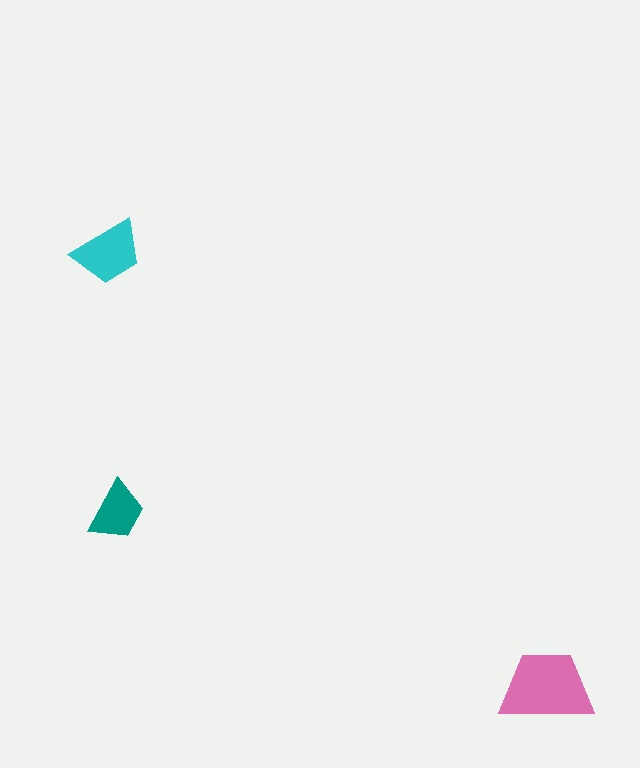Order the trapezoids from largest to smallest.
the pink one, the cyan one, the teal one.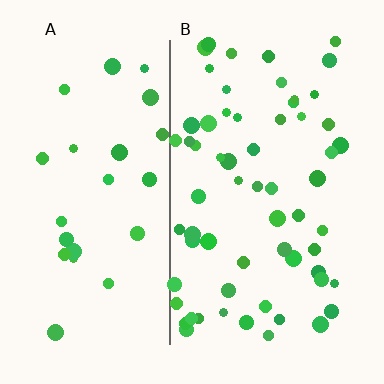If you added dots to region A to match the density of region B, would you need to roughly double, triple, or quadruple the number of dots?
Approximately double.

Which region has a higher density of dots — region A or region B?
B (the right).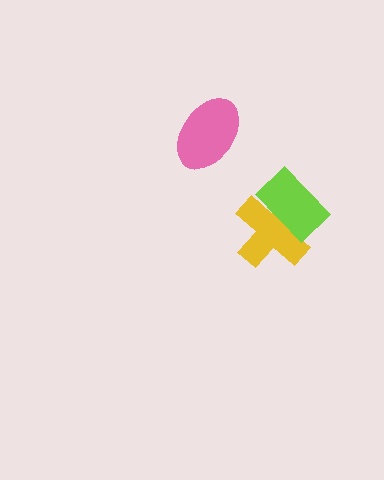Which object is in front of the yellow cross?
The lime rectangle is in front of the yellow cross.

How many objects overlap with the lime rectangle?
1 object overlaps with the lime rectangle.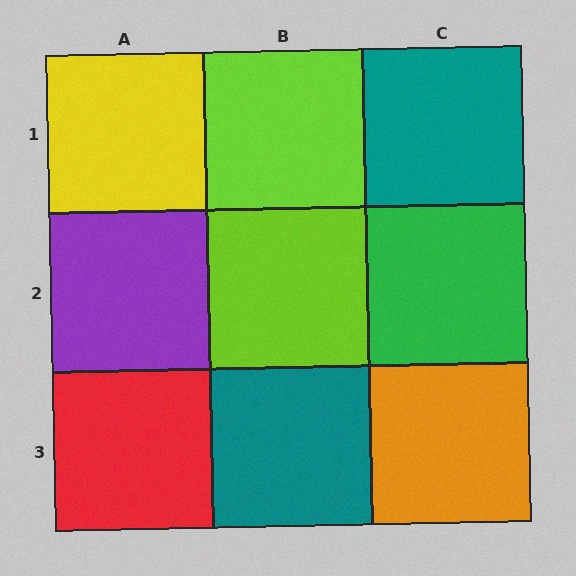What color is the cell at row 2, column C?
Green.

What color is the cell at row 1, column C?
Teal.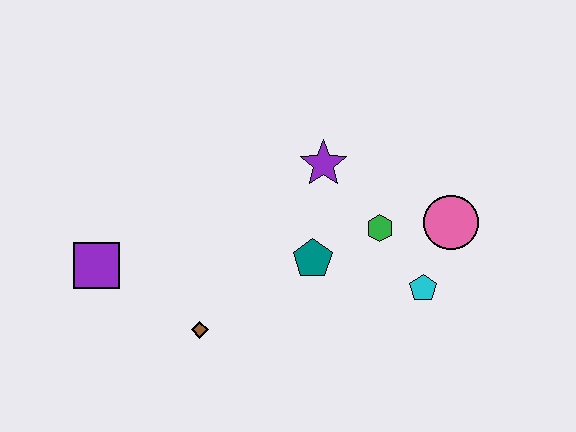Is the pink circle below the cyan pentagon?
No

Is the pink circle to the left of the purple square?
No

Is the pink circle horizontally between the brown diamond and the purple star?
No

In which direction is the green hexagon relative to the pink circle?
The green hexagon is to the left of the pink circle.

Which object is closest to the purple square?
The brown diamond is closest to the purple square.